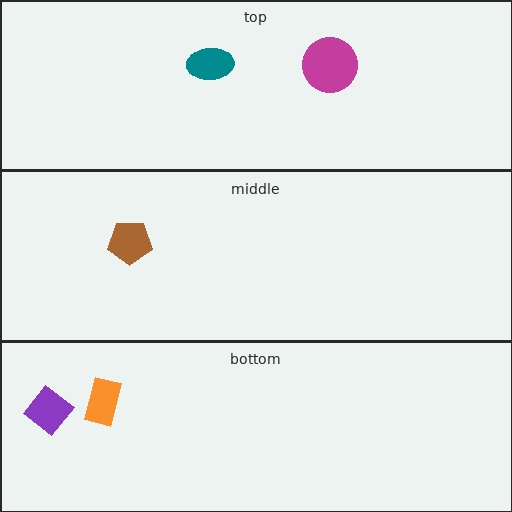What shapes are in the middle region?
The brown pentagon.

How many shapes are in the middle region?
1.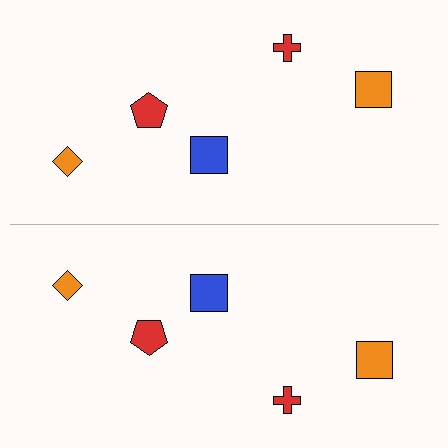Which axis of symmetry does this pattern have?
The pattern has a horizontal axis of symmetry running through the center of the image.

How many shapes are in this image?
There are 10 shapes in this image.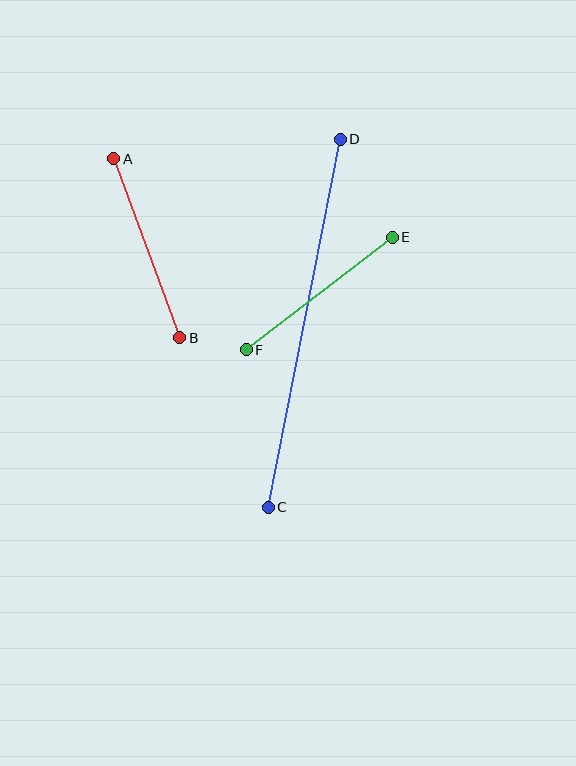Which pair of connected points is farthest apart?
Points C and D are farthest apart.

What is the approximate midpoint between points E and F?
The midpoint is at approximately (319, 294) pixels.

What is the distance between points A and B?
The distance is approximately 191 pixels.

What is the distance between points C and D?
The distance is approximately 375 pixels.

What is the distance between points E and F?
The distance is approximately 184 pixels.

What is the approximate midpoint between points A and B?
The midpoint is at approximately (147, 248) pixels.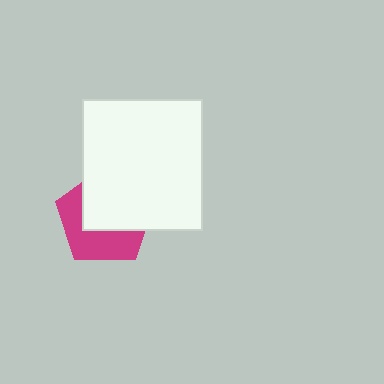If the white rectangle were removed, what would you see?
You would see the complete magenta pentagon.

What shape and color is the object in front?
The object in front is a white rectangle.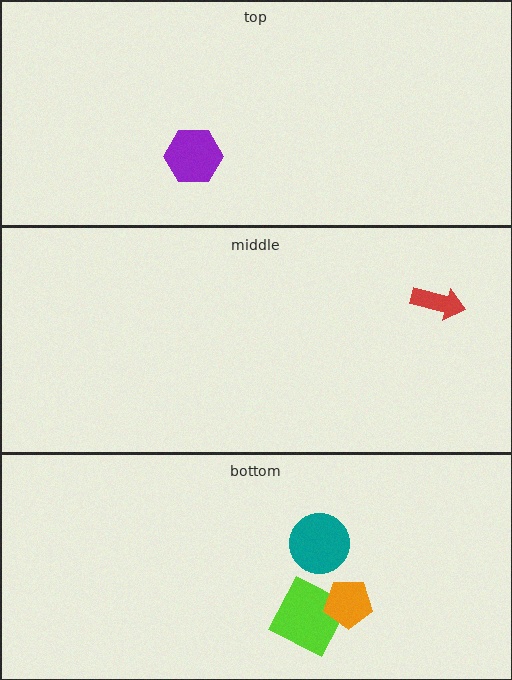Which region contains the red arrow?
The middle region.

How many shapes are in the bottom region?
3.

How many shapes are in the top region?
1.